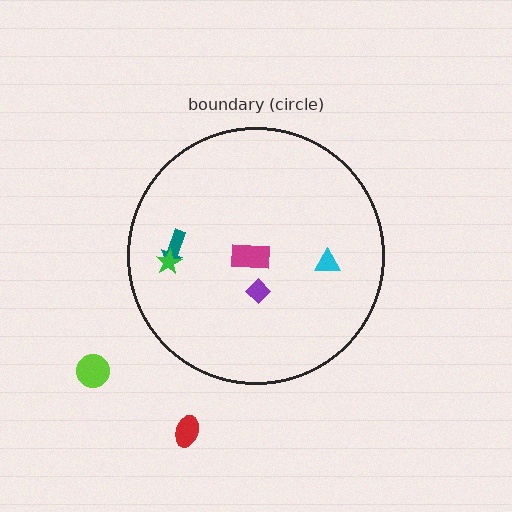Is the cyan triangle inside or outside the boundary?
Inside.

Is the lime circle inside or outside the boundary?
Outside.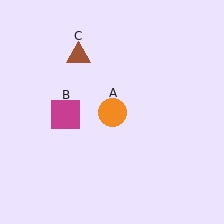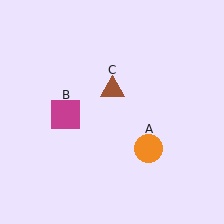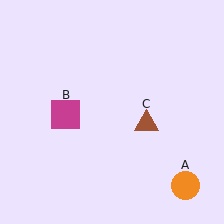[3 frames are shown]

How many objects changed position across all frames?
2 objects changed position: orange circle (object A), brown triangle (object C).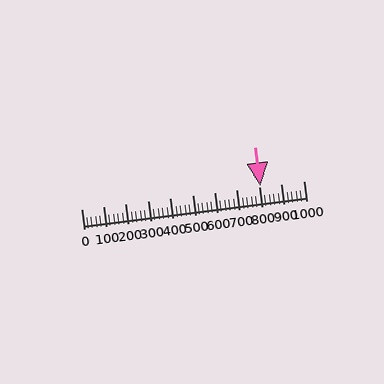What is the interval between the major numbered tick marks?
The major tick marks are spaced 100 units apart.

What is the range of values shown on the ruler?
The ruler shows values from 0 to 1000.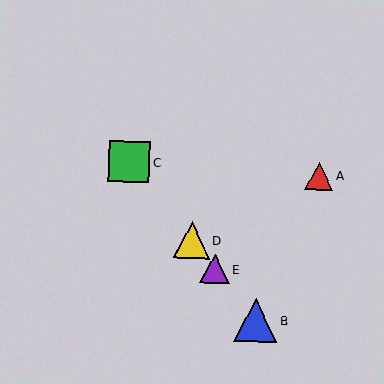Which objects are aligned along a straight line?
Objects B, C, D, E are aligned along a straight line.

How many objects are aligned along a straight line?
4 objects (B, C, D, E) are aligned along a straight line.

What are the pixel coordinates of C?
Object C is at (129, 162).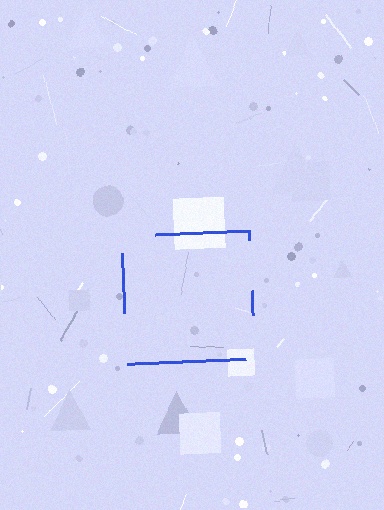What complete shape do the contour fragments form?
The contour fragments form a square.